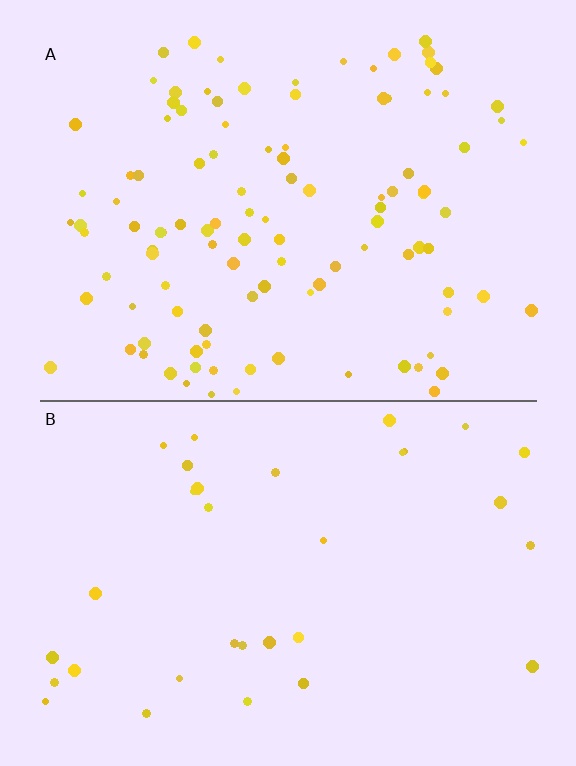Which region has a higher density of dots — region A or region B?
A (the top).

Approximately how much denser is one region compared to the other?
Approximately 3.3× — region A over region B.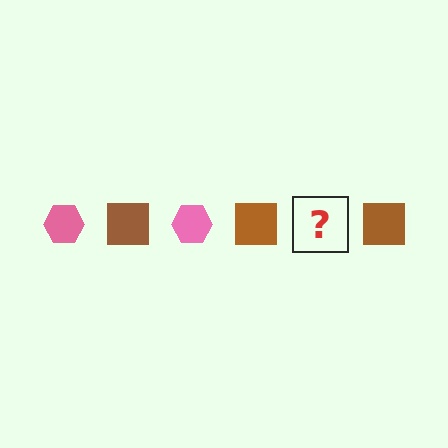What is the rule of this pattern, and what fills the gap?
The rule is that the pattern alternates between pink hexagon and brown square. The gap should be filled with a pink hexagon.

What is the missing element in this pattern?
The missing element is a pink hexagon.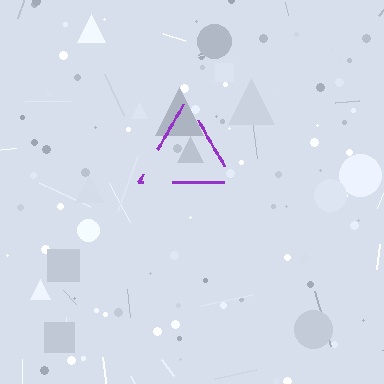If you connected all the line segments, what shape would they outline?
They would outline a triangle.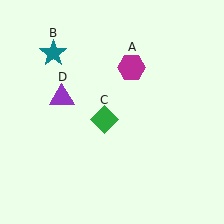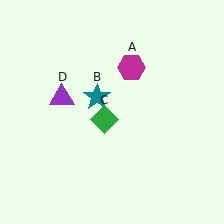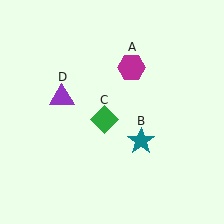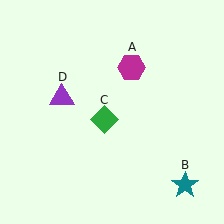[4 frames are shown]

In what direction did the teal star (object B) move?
The teal star (object B) moved down and to the right.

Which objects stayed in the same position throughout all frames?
Magenta hexagon (object A) and green diamond (object C) and purple triangle (object D) remained stationary.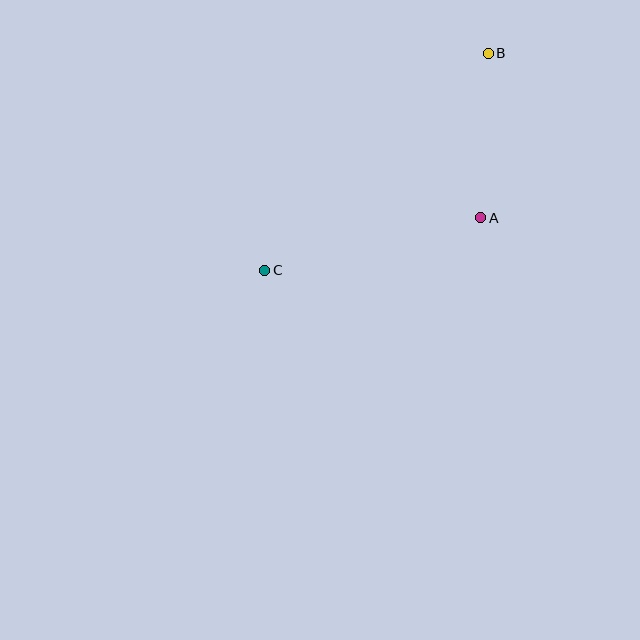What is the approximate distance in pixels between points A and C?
The distance between A and C is approximately 222 pixels.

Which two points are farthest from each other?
Points B and C are farthest from each other.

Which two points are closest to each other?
Points A and B are closest to each other.